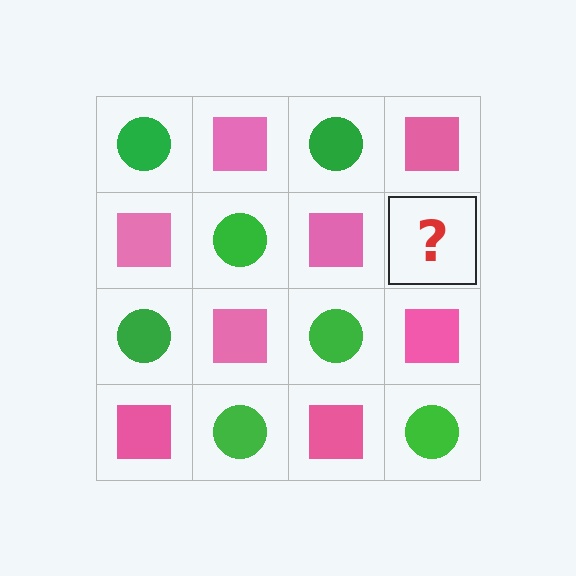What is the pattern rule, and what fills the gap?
The rule is that it alternates green circle and pink square in a checkerboard pattern. The gap should be filled with a green circle.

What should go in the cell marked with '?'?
The missing cell should contain a green circle.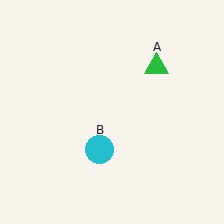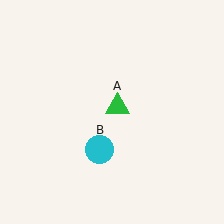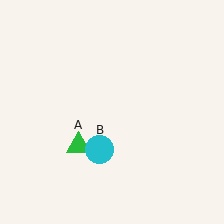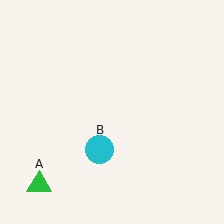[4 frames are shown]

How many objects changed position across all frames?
1 object changed position: green triangle (object A).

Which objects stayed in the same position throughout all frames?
Cyan circle (object B) remained stationary.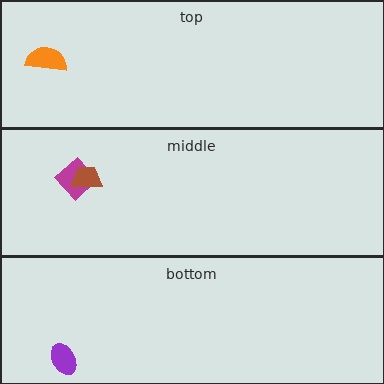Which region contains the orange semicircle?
The top region.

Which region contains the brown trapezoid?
The middle region.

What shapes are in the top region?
The orange semicircle.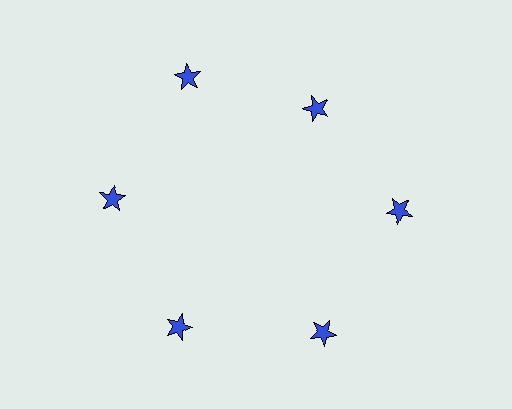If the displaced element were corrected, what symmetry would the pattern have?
It would have 6-fold rotational symmetry — the pattern would map onto itself every 60 degrees.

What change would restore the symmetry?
The symmetry would be restored by moving it outward, back onto the ring so that all 6 stars sit at equal angles and equal distance from the center.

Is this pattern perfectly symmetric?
No. The 6 blue stars are arranged in a ring, but one element near the 1 o'clock position is pulled inward toward the center, breaking the 6-fold rotational symmetry.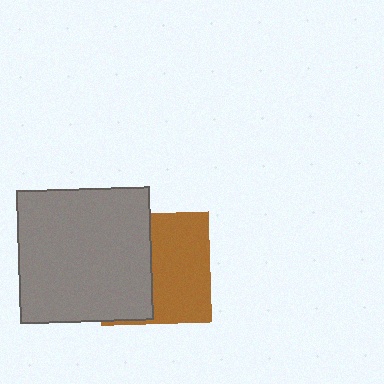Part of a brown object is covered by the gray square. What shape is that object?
It is a square.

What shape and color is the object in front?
The object in front is a gray square.